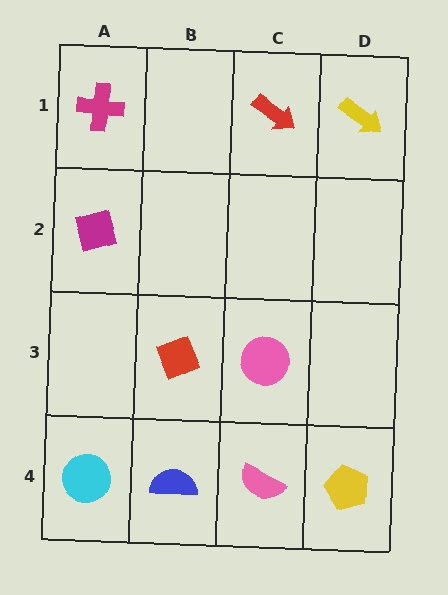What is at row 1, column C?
A red arrow.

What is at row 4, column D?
A yellow pentagon.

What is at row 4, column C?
A pink semicircle.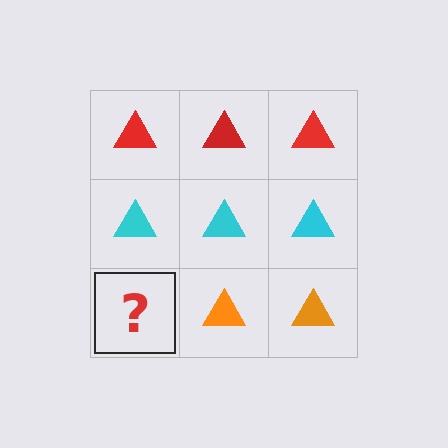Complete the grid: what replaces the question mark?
The question mark should be replaced with an orange triangle.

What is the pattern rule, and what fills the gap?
The rule is that each row has a consistent color. The gap should be filled with an orange triangle.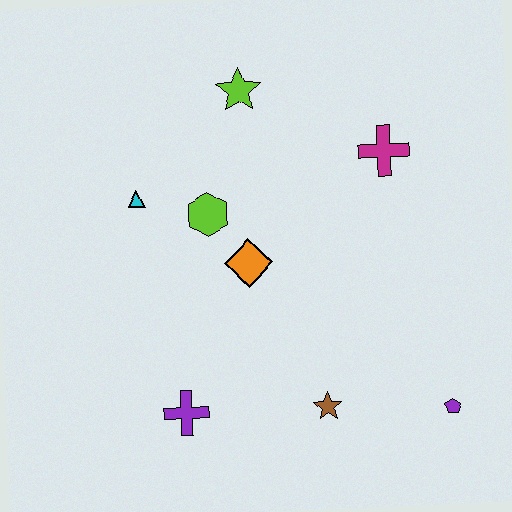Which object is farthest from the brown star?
The lime star is farthest from the brown star.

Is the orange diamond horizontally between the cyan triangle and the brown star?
Yes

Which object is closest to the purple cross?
The brown star is closest to the purple cross.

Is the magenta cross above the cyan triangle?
Yes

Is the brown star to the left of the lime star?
No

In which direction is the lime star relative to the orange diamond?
The lime star is above the orange diamond.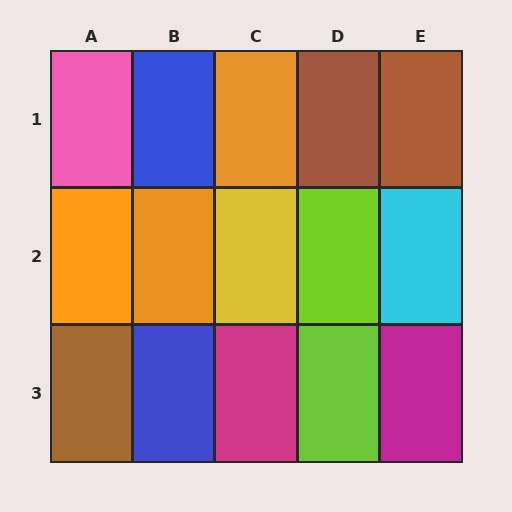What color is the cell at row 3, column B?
Blue.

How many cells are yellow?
1 cell is yellow.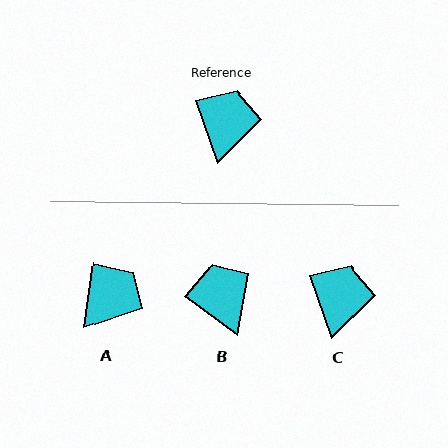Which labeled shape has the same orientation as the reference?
C.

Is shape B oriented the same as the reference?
No, it is off by about 35 degrees.